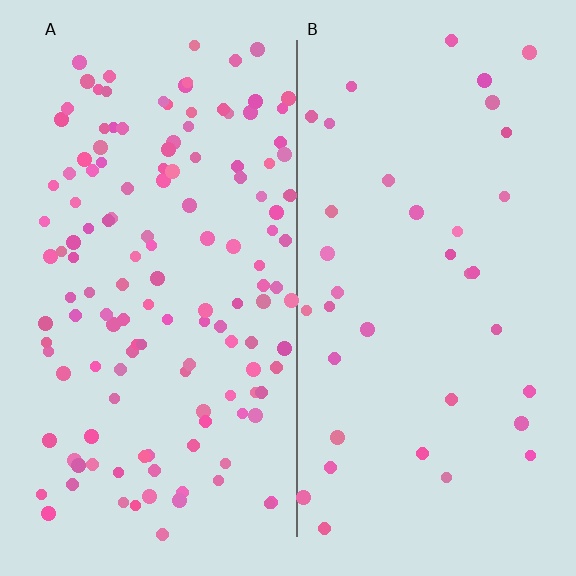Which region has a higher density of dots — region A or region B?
A (the left).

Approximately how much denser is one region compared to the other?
Approximately 3.7× — region A over region B.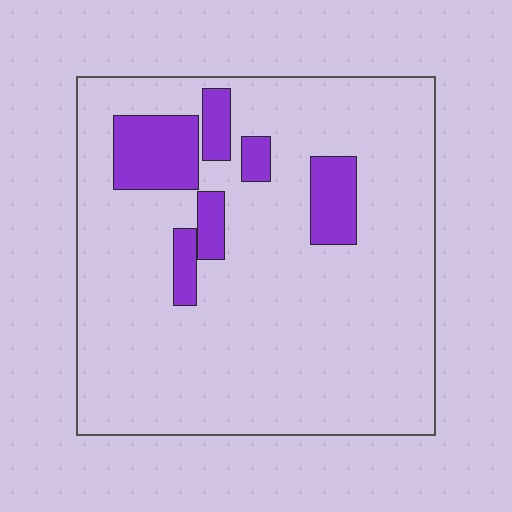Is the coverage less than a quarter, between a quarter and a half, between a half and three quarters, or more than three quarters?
Less than a quarter.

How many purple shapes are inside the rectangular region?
6.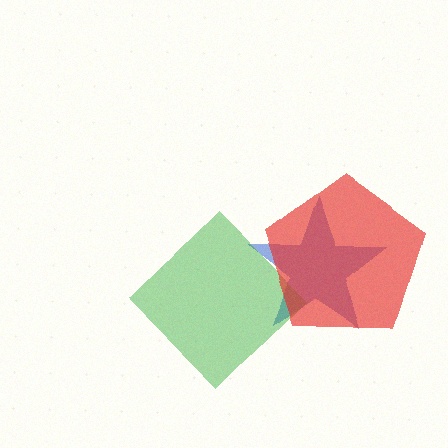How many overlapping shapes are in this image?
There are 3 overlapping shapes in the image.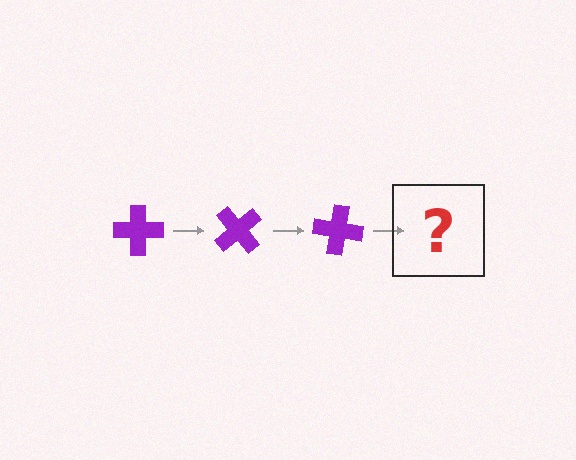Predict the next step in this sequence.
The next step is a purple cross rotated 150 degrees.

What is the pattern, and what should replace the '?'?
The pattern is that the cross rotates 50 degrees each step. The '?' should be a purple cross rotated 150 degrees.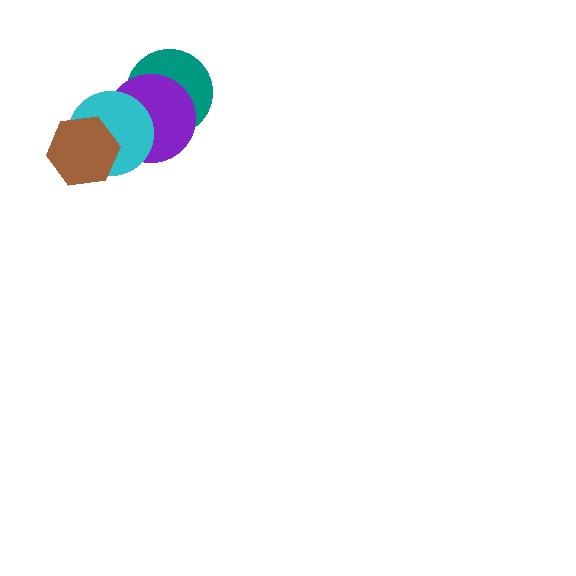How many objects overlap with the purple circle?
2 objects overlap with the purple circle.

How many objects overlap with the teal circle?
2 objects overlap with the teal circle.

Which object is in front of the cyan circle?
The brown hexagon is in front of the cyan circle.